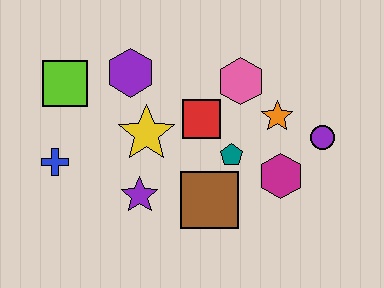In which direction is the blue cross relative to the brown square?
The blue cross is to the left of the brown square.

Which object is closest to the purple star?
The yellow star is closest to the purple star.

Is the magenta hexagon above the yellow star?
No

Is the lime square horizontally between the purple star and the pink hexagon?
No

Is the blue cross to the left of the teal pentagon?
Yes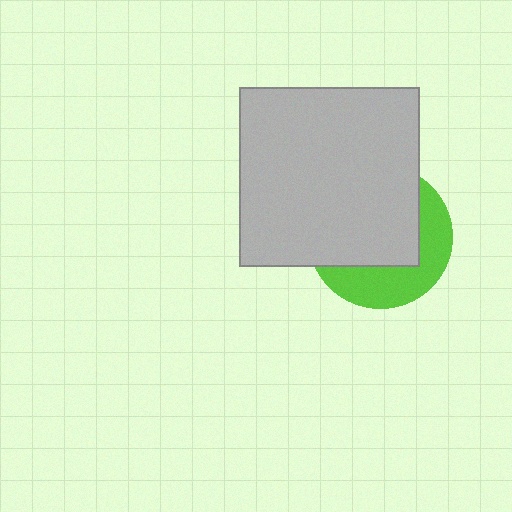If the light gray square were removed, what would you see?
You would see the complete lime circle.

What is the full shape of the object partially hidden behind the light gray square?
The partially hidden object is a lime circle.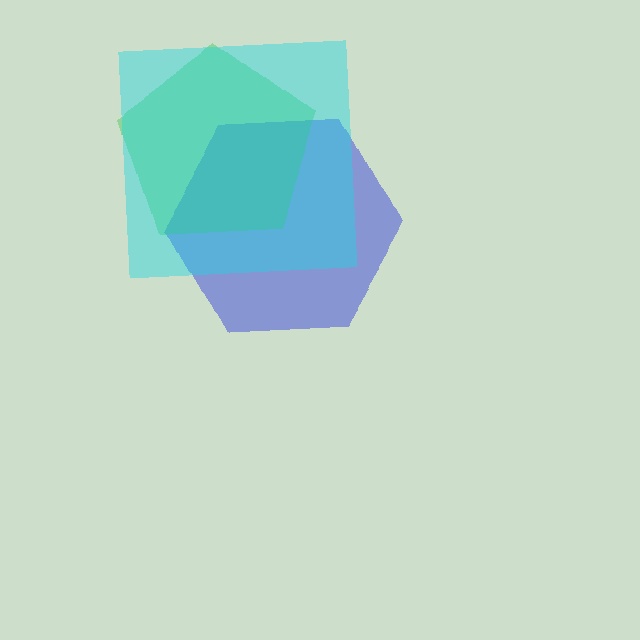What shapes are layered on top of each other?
The layered shapes are: a blue hexagon, a green pentagon, a cyan square.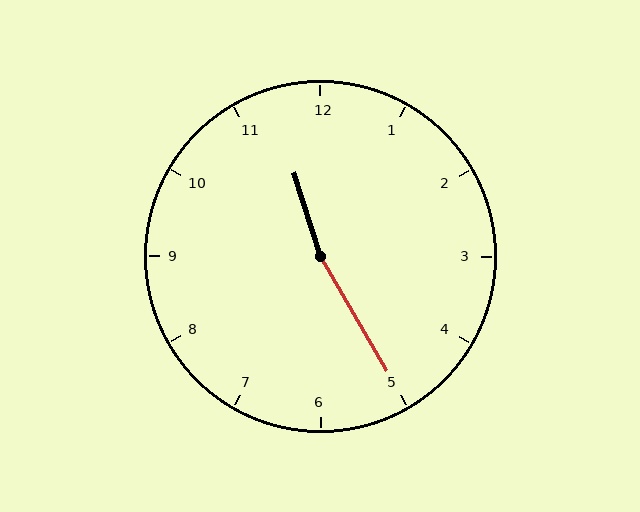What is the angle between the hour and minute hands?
Approximately 168 degrees.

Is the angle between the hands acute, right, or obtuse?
It is obtuse.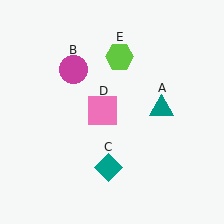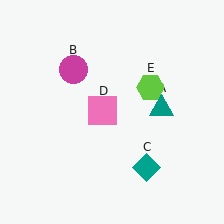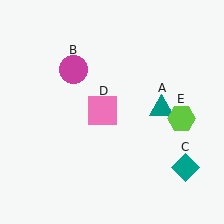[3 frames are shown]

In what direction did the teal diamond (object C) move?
The teal diamond (object C) moved right.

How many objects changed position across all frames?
2 objects changed position: teal diamond (object C), lime hexagon (object E).